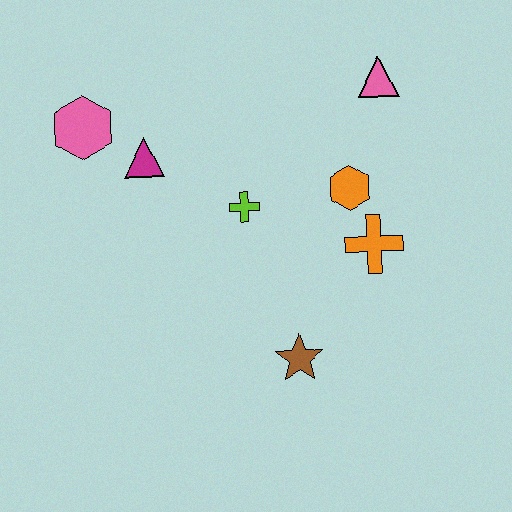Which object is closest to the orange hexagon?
The orange cross is closest to the orange hexagon.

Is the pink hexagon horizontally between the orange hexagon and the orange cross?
No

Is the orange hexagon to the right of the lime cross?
Yes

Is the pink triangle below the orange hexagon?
No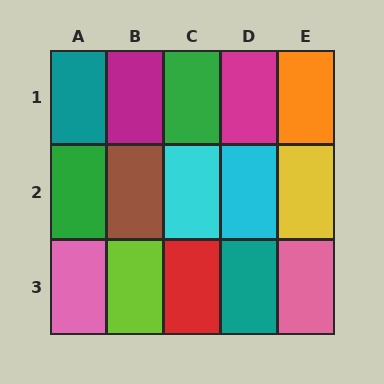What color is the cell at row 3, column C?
Red.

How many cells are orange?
1 cell is orange.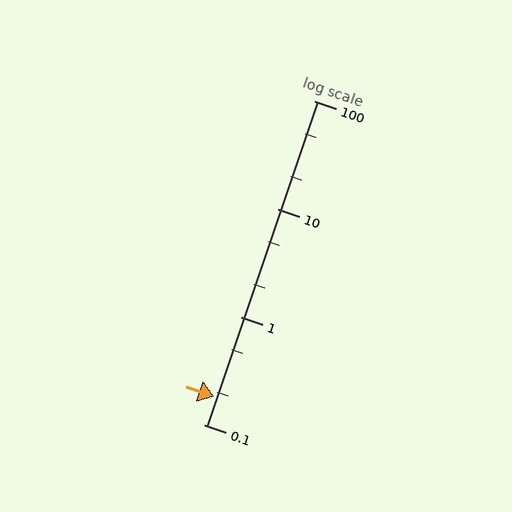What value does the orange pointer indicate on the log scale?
The pointer indicates approximately 0.18.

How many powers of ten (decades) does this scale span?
The scale spans 3 decades, from 0.1 to 100.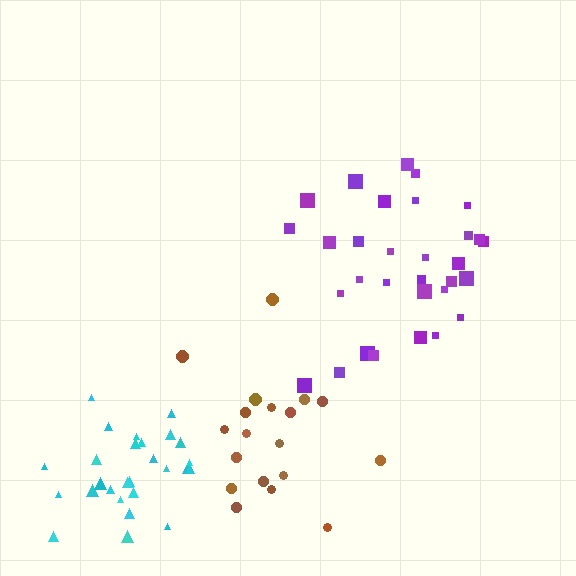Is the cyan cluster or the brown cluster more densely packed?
Cyan.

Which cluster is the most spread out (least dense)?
Brown.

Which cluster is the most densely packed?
Cyan.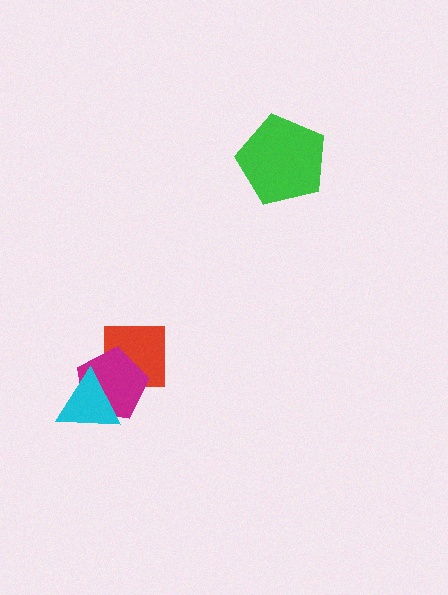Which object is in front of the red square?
The magenta pentagon is in front of the red square.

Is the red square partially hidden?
Yes, it is partially covered by another shape.